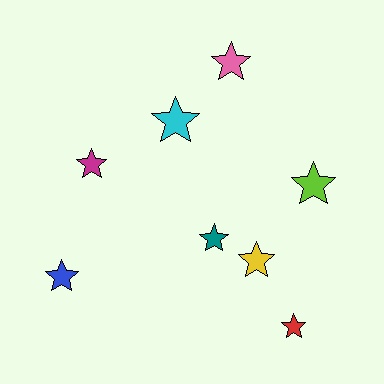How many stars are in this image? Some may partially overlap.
There are 8 stars.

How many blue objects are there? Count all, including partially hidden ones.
There is 1 blue object.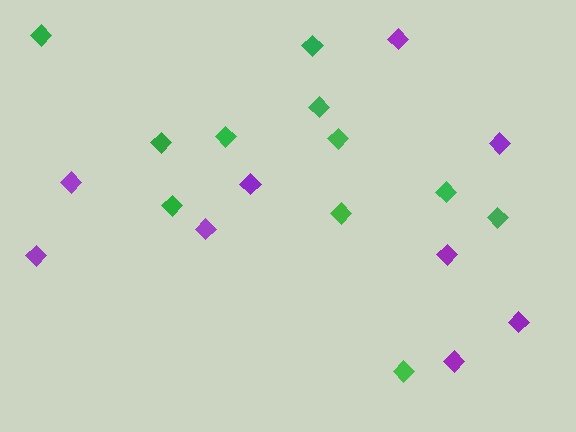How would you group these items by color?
There are 2 groups: one group of purple diamonds (9) and one group of green diamonds (11).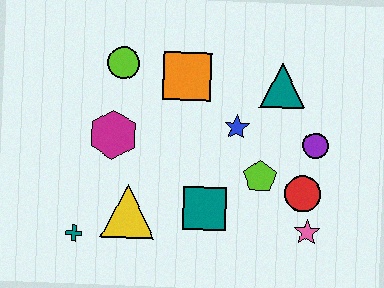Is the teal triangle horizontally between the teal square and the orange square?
No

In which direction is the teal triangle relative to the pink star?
The teal triangle is above the pink star.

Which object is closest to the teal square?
The lime pentagon is closest to the teal square.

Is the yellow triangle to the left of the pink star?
Yes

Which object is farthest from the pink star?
The lime circle is farthest from the pink star.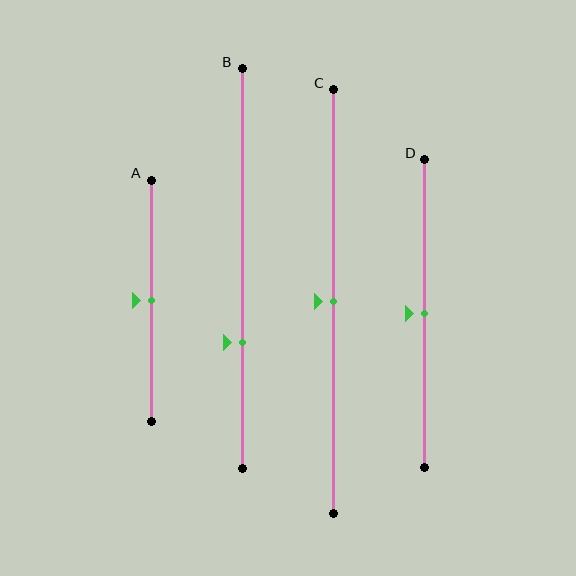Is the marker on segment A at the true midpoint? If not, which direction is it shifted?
Yes, the marker on segment A is at the true midpoint.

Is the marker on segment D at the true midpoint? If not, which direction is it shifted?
Yes, the marker on segment D is at the true midpoint.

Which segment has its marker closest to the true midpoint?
Segment A has its marker closest to the true midpoint.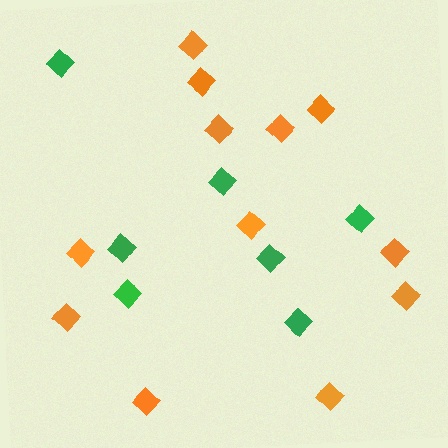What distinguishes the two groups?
There are 2 groups: one group of green diamonds (7) and one group of orange diamonds (12).